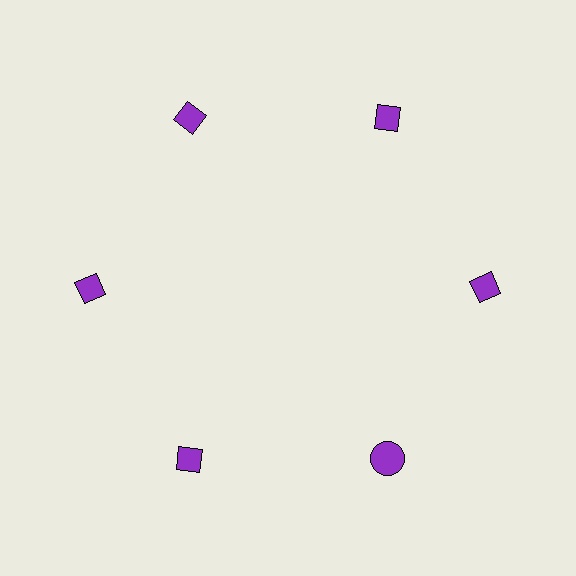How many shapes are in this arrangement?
There are 6 shapes arranged in a ring pattern.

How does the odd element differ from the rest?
It has a different shape: circle instead of diamond.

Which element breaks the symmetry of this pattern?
The purple circle at roughly the 5 o'clock position breaks the symmetry. All other shapes are purple diamonds.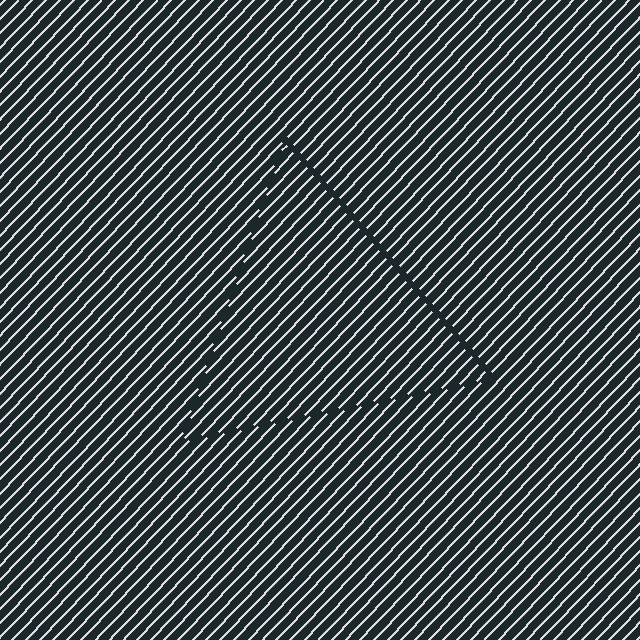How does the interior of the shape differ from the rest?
The interior of the shape contains the same grating, shifted by half a period — the contour is defined by the phase discontinuity where line-ends from the inner and outer gratings abut.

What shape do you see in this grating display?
An illusory triangle. The interior of the shape contains the same grating, shifted by half a period — the contour is defined by the phase discontinuity where line-ends from the inner and outer gratings abut.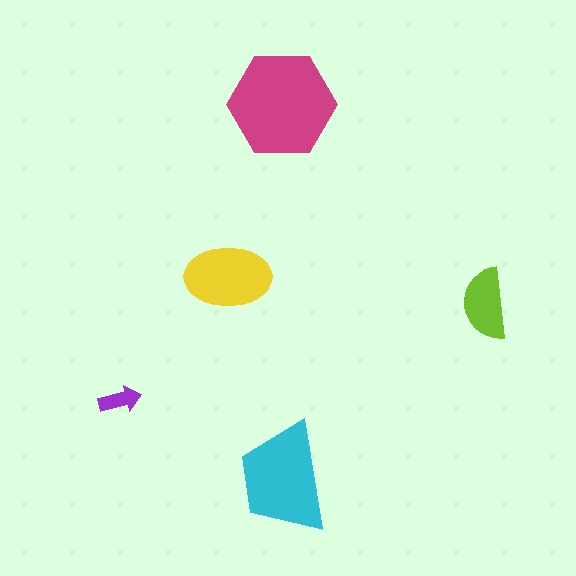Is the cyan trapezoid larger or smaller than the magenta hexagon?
Smaller.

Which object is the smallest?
The purple arrow.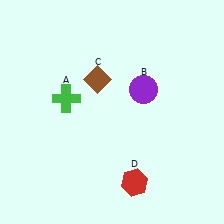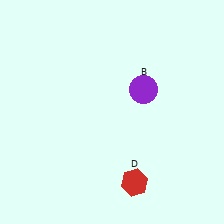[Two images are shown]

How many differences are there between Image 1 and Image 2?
There are 2 differences between the two images.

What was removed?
The brown diamond (C), the green cross (A) were removed in Image 2.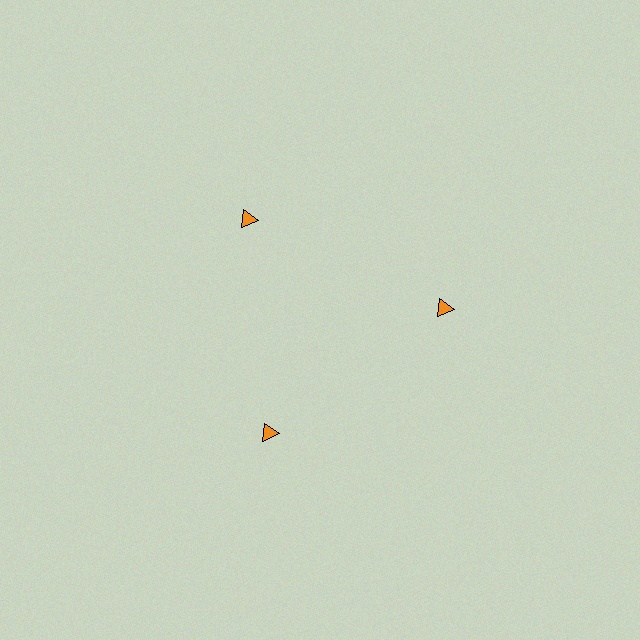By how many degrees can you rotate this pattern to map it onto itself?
The pattern maps onto itself every 120 degrees of rotation.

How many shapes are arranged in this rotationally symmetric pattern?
There are 3 shapes, arranged in 3 groups of 1.